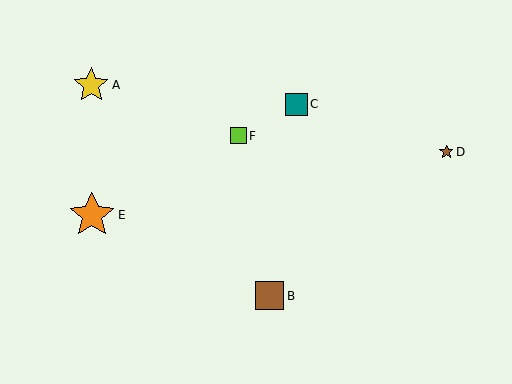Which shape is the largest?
The orange star (labeled E) is the largest.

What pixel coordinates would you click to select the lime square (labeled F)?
Click at (238, 136) to select the lime square F.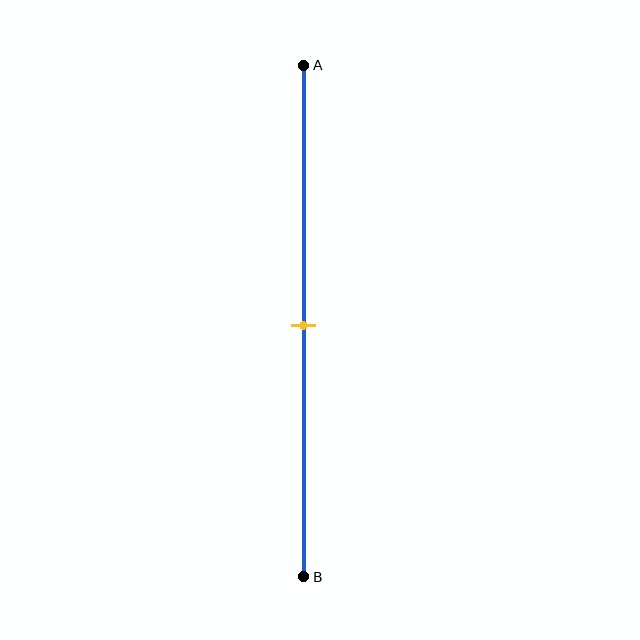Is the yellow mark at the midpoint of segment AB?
Yes, the mark is approximately at the midpoint.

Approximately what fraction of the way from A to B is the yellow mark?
The yellow mark is approximately 50% of the way from A to B.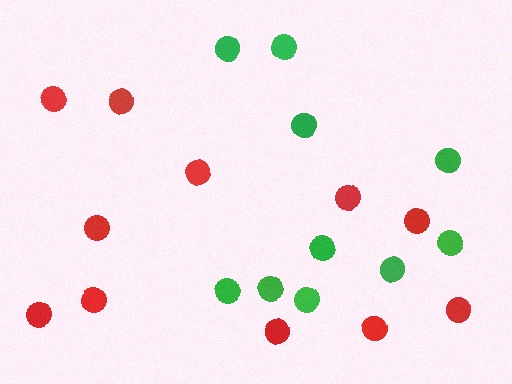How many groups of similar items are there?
There are 2 groups: one group of green circles (10) and one group of red circles (11).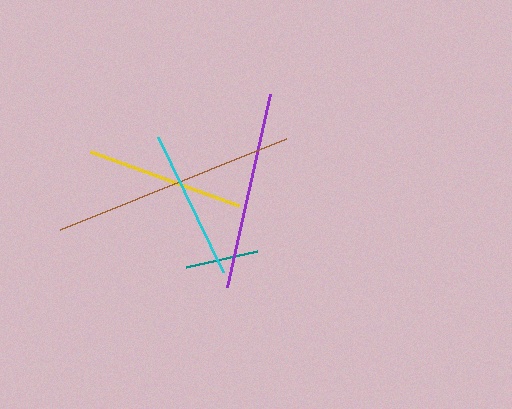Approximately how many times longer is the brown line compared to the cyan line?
The brown line is approximately 1.6 times the length of the cyan line.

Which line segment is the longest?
The brown line is the longest at approximately 244 pixels.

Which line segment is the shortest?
The teal line is the shortest at approximately 73 pixels.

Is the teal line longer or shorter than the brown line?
The brown line is longer than the teal line.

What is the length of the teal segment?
The teal segment is approximately 73 pixels long.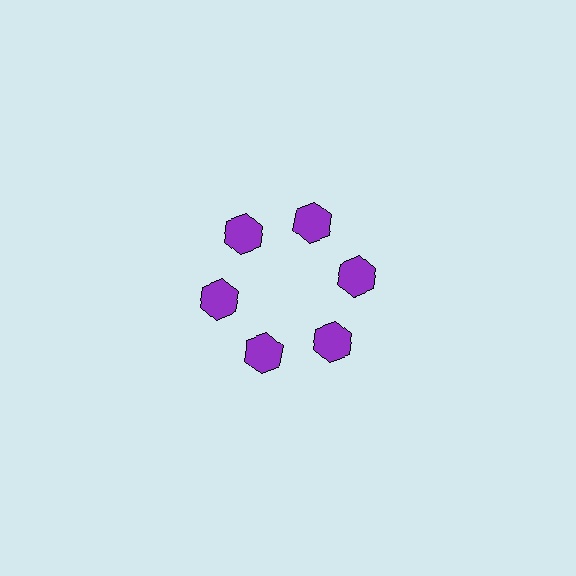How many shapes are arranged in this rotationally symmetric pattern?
There are 6 shapes, arranged in 6 groups of 1.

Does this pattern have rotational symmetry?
Yes, this pattern has 6-fold rotational symmetry. It looks the same after rotating 60 degrees around the center.